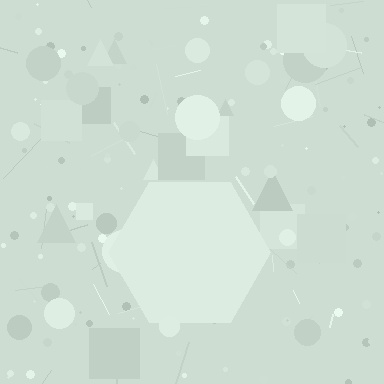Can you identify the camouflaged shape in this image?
The camouflaged shape is a hexagon.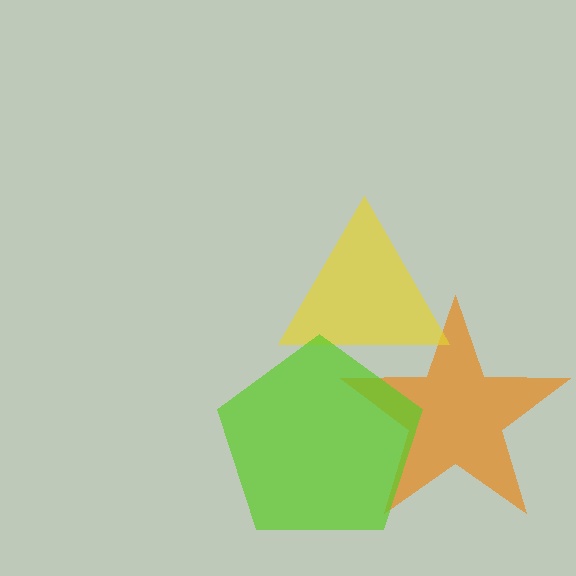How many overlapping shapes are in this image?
There are 3 overlapping shapes in the image.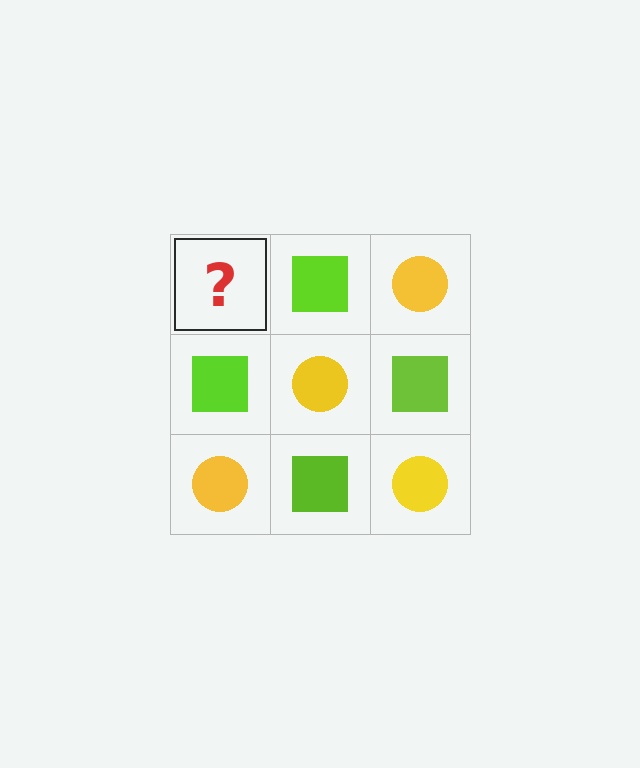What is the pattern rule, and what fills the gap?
The rule is that it alternates yellow circle and lime square in a checkerboard pattern. The gap should be filled with a yellow circle.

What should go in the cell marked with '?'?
The missing cell should contain a yellow circle.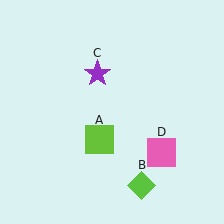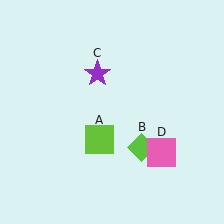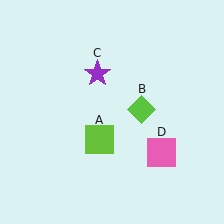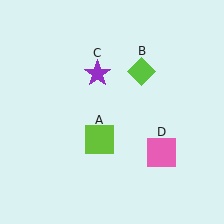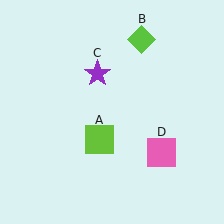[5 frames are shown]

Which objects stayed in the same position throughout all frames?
Lime square (object A) and purple star (object C) and pink square (object D) remained stationary.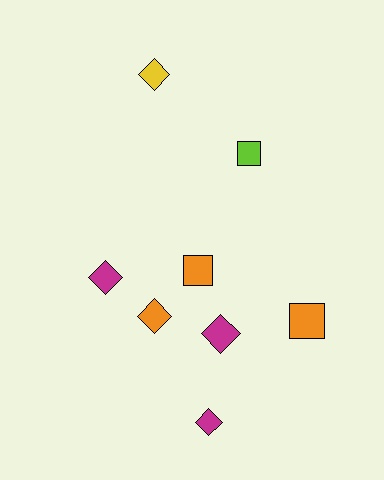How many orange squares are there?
There are 2 orange squares.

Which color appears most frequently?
Magenta, with 3 objects.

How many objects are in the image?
There are 8 objects.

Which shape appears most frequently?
Diamond, with 5 objects.